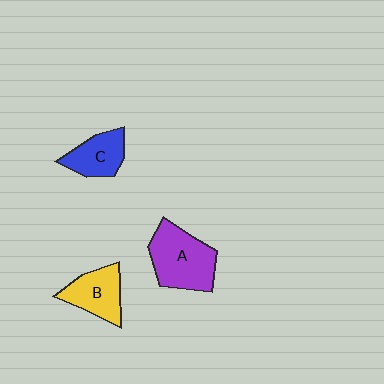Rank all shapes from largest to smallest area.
From largest to smallest: A (purple), B (yellow), C (blue).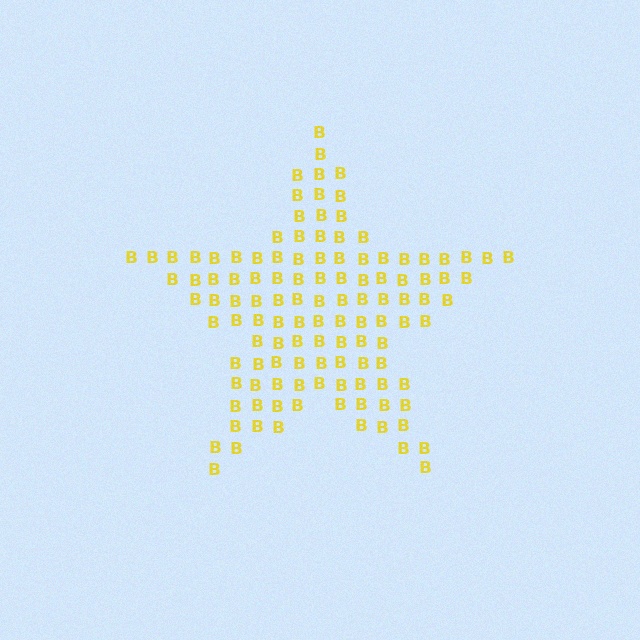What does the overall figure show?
The overall figure shows a star.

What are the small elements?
The small elements are letter B's.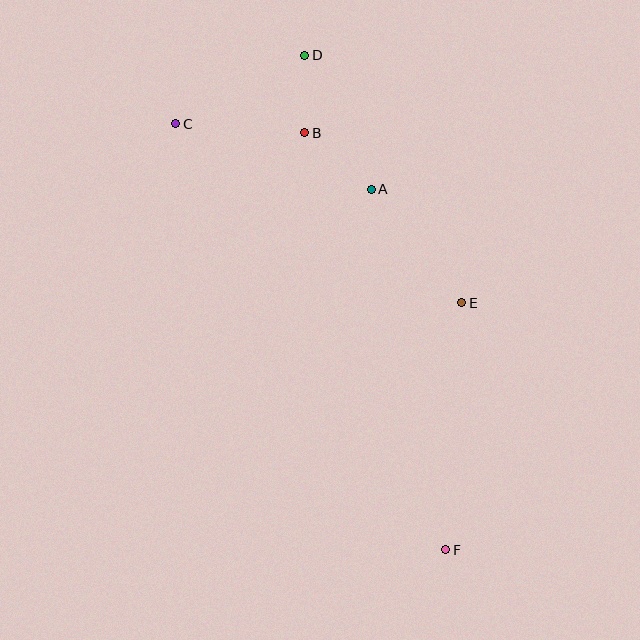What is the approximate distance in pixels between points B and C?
The distance between B and C is approximately 129 pixels.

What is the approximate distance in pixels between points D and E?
The distance between D and E is approximately 293 pixels.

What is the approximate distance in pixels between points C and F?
The distance between C and F is approximately 504 pixels.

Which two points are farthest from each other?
Points D and F are farthest from each other.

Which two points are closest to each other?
Points B and D are closest to each other.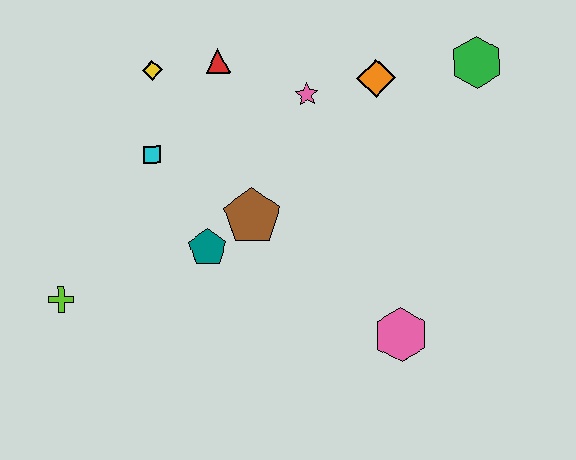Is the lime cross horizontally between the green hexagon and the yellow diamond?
No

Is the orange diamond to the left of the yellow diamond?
No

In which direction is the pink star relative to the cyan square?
The pink star is to the right of the cyan square.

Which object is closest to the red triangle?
The yellow diamond is closest to the red triangle.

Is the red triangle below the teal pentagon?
No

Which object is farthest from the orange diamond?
The lime cross is farthest from the orange diamond.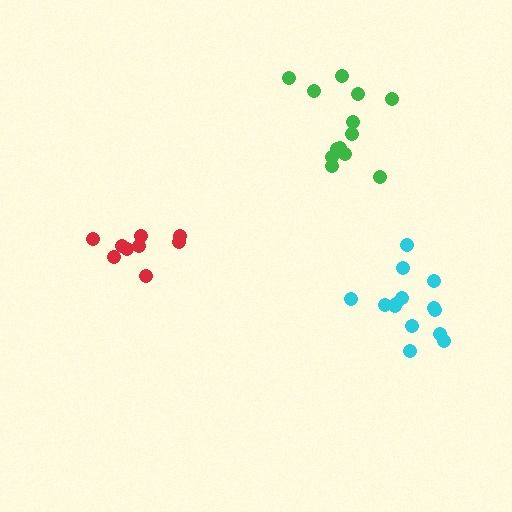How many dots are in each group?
Group 1: 14 dots, Group 2: 13 dots, Group 3: 9 dots (36 total).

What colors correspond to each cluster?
The clusters are colored: cyan, green, red.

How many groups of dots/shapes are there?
There are 3 groups.